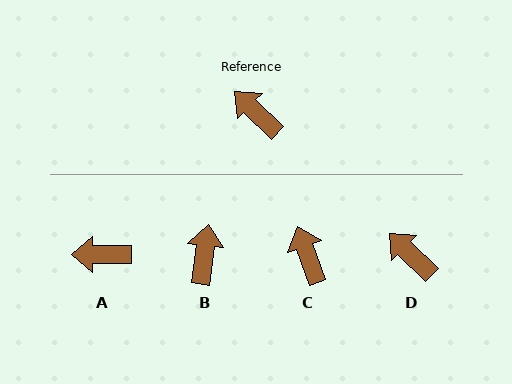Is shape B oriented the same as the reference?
No, it is off by about 53 degrees.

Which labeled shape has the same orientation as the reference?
D.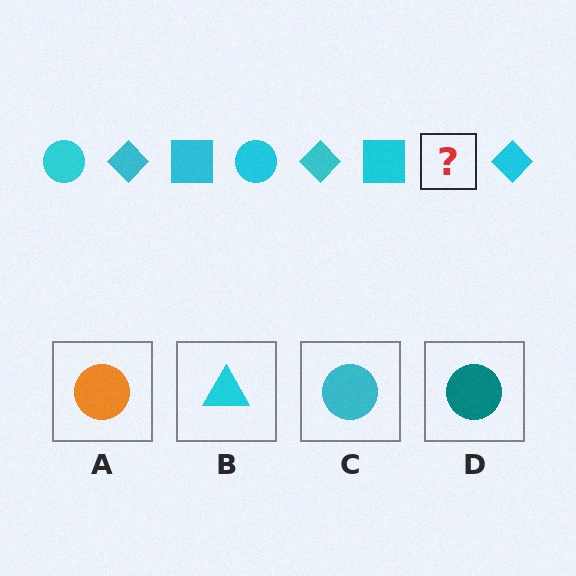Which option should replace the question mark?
Option C.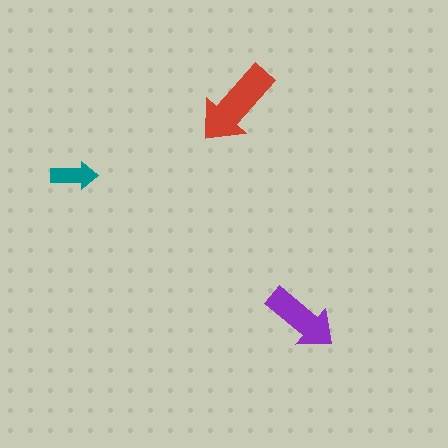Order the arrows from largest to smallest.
the red one, the purple one, the teal one.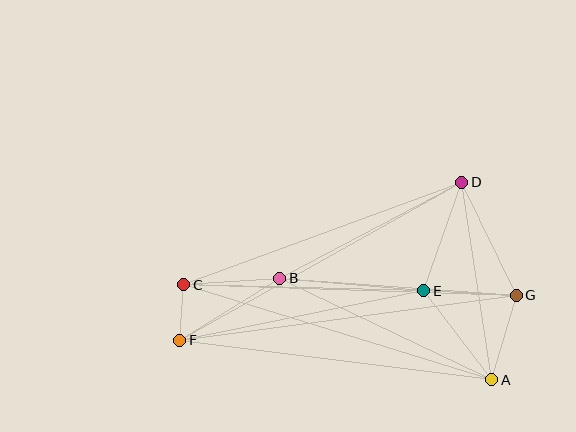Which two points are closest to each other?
Points C and F are closest to each other.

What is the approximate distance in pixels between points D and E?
The distance between D and E is approximately 115 pixels.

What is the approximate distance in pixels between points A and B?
The distance between A and B is approximately 235 pixels.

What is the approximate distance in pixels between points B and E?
The distance between B and E is approximately 145 pixels.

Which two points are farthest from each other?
Points F and G are farthest from each other.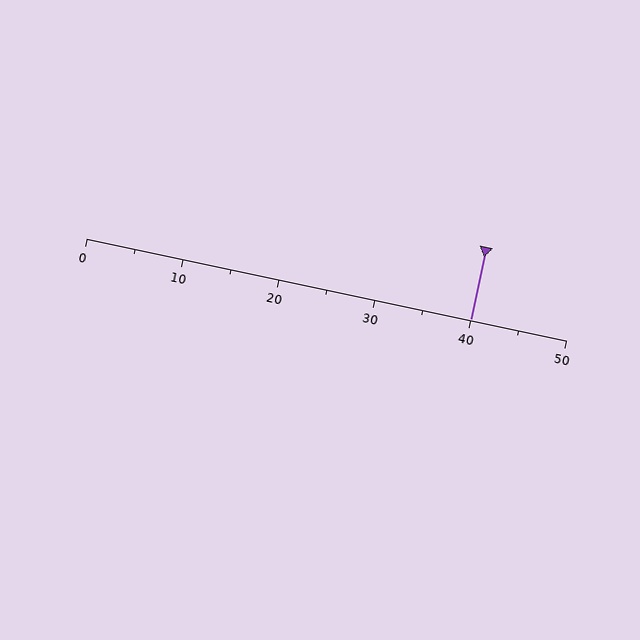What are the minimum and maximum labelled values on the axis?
The axis runs from 0 to 50.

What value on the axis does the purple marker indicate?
The marker indicates approximately 40.